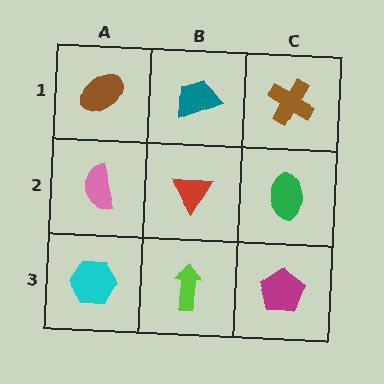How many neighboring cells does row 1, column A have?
2.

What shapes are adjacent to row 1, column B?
A red triangle (row 2, column B), a brown ellipse (row 1, column A), a brown cross (row 1, column C).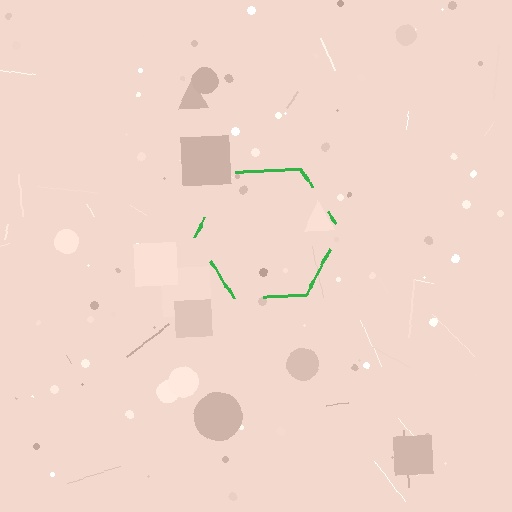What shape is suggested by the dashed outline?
The dashed outline suggests a hexagon.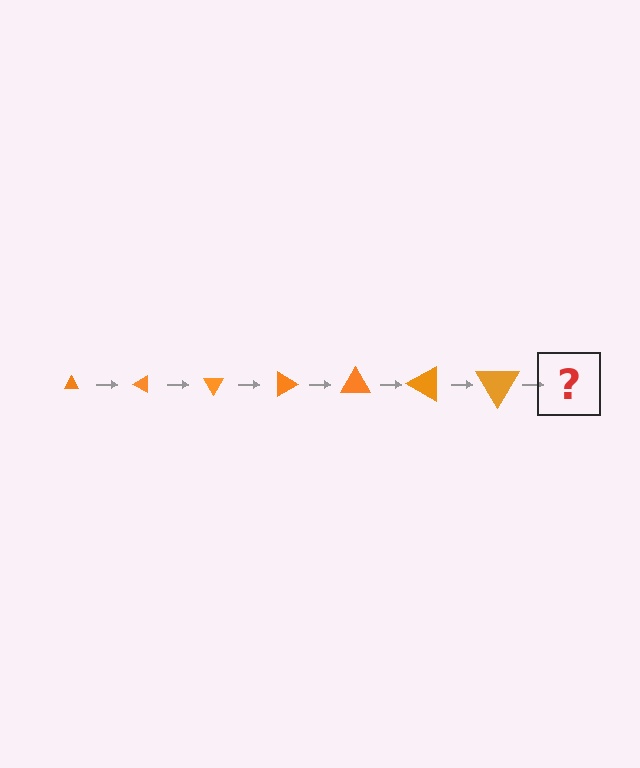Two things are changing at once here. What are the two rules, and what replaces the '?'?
The two rules are that the triangle grows larger each step and it rotates 30 degrees each step. The '?' should be a triangle, larger than the previous one and rotated 210 degrees from the start.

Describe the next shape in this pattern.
It should be a triangle, larger than the previous one and rotated 210 degrees from the start.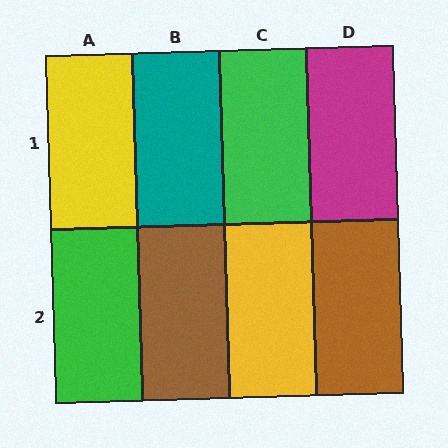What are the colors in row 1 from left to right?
Yellow, teal, green, magenta.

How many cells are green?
2 cells are green.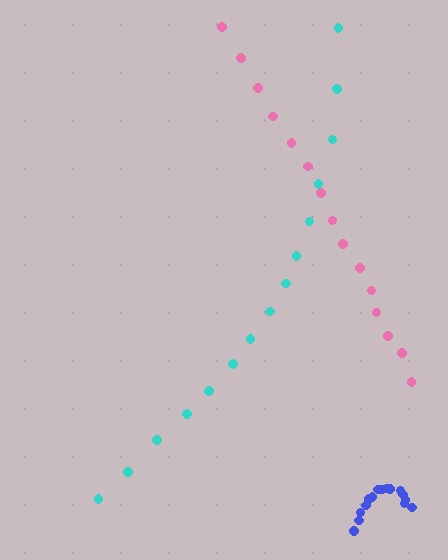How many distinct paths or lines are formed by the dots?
There are 3 distinct paths.